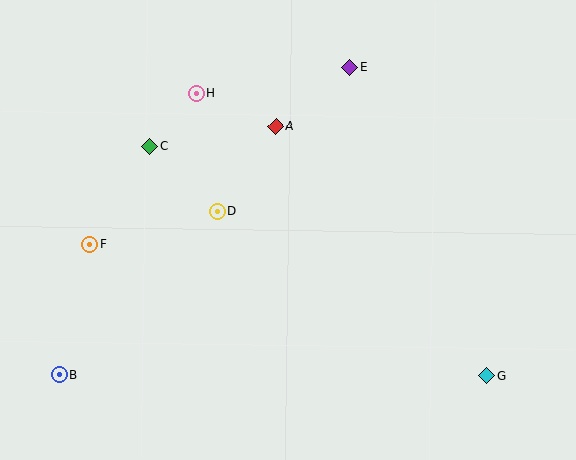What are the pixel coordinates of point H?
Point H is at (196, 93).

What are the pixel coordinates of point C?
Point C is at (150, 147).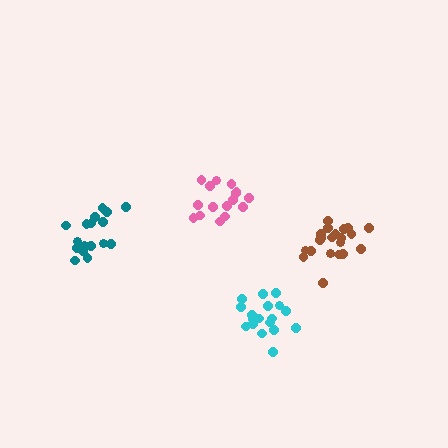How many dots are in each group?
Group 1: 17 dots, Group 2: 18 dots, Group 3: 16 dots, Group 4: 21 dots (72 total).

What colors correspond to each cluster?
The clusters are colored: teal, cyan, pink, brown.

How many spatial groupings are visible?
There are 4 spatial groupings.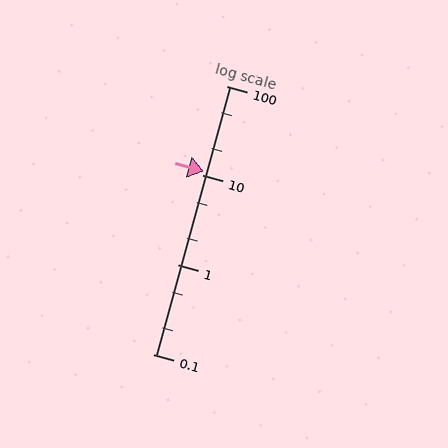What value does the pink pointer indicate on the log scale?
The pointer indicates approximately 11.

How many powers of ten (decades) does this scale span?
The scale spans 3 decades, from 0.1 to 100.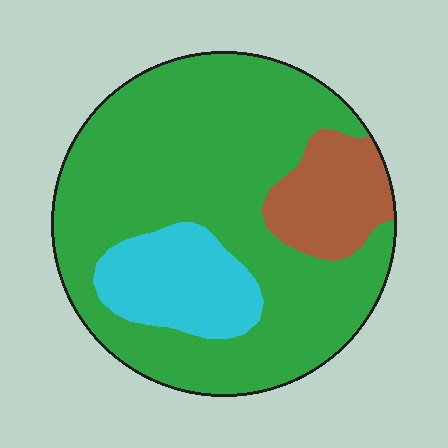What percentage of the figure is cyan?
Cyan takes up about one sixth (1/6) of the figure.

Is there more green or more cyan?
Green.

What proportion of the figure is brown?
Brown takes up about one eighth (1/8) of the figure.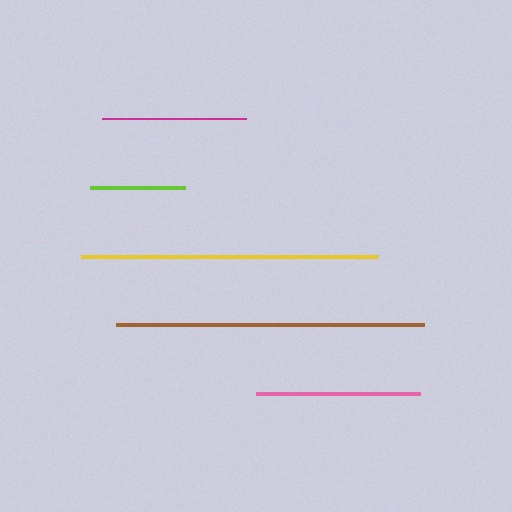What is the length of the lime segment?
The lime segment is approximately 95 pixels long.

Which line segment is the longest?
The brown line is the longest at approximately 308 pixels.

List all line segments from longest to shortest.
From longest to shortest: brown, yellow, pink, magenta, lime.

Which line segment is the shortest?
The lime line is the shortest at approximately 95 pixels.